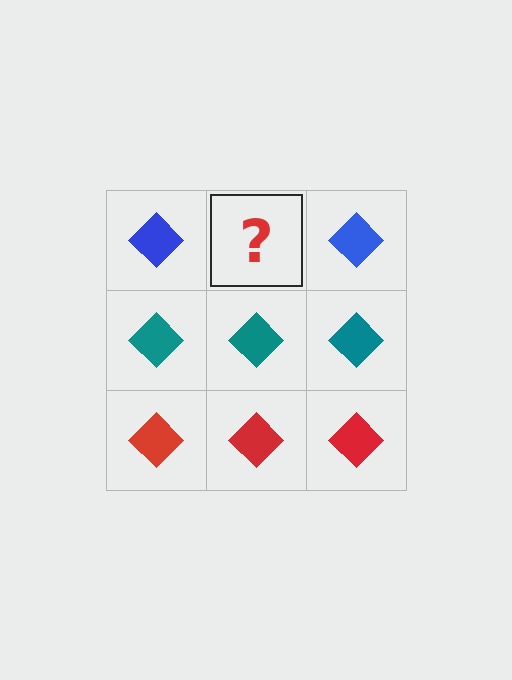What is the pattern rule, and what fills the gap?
The rule is that each row has a consistent color. The gap should be filled with a blue diamond.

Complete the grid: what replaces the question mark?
The question mark should be replaced with a blue diamond.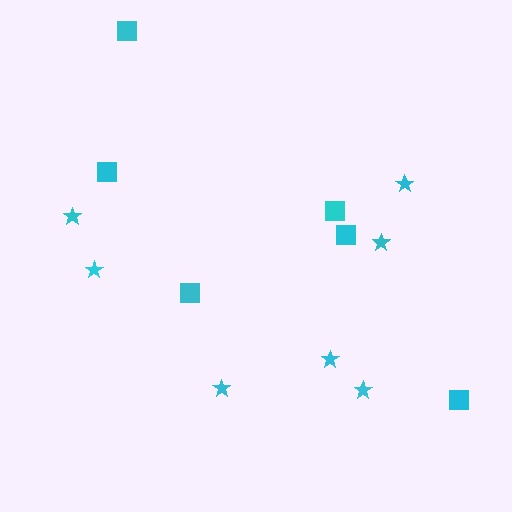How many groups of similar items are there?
There are 2 groups: one group of squares (6) and one group of stars (7).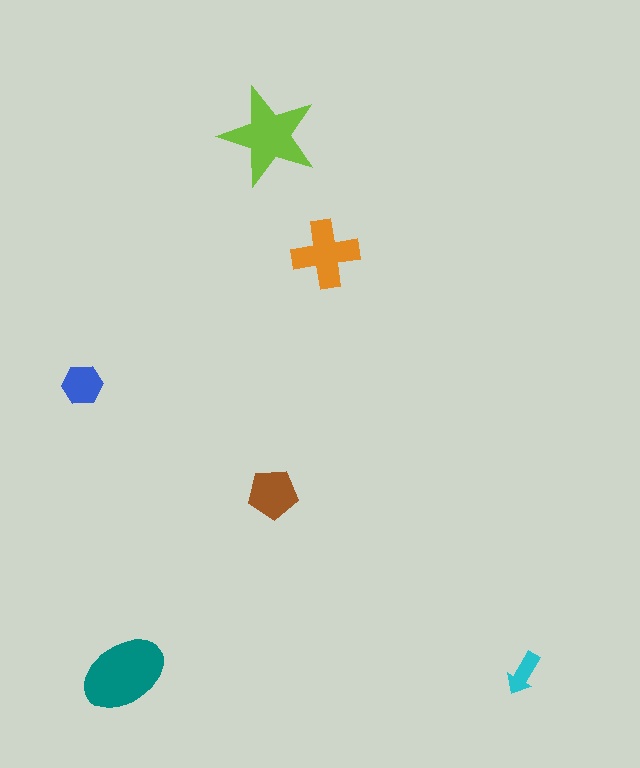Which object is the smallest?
The cyan arrow.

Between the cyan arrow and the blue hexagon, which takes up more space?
The blue hexagon.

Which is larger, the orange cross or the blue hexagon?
The orange cross.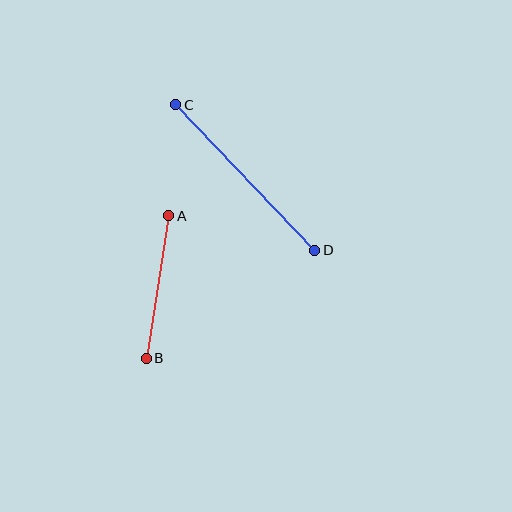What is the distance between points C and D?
The distance is approximately 201 pixels.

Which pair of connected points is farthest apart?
Points C and D are farthest apart.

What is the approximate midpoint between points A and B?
The midpoint is at approximately (158, 287) pixels.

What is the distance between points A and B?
The distance is approximately 144 pixels.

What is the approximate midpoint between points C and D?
The midpoint is at approximately (245, 178) pixels.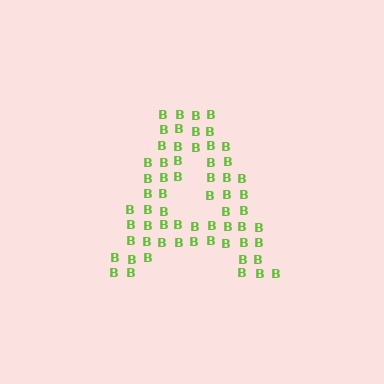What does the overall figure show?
The overall figure shows the letter A.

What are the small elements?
The small elements are letter B's.